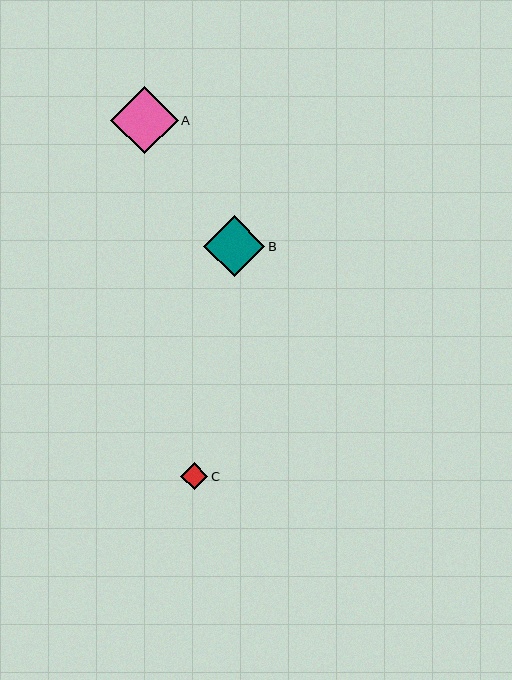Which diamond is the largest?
Diamond A is the largest with a size of approximately 67 pixels.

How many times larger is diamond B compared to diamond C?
Diamond B is approximately 2.2 times the size of diamond C.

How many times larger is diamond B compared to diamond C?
Diamond B is approximately 2.2 times the size of diamond C.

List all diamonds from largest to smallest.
From largest to smallest: A, B, C.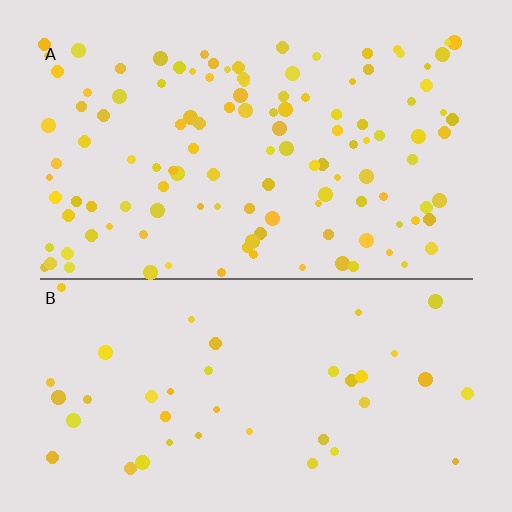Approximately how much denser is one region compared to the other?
Approximately 3.0× — region A over region B.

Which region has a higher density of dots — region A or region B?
A (the top).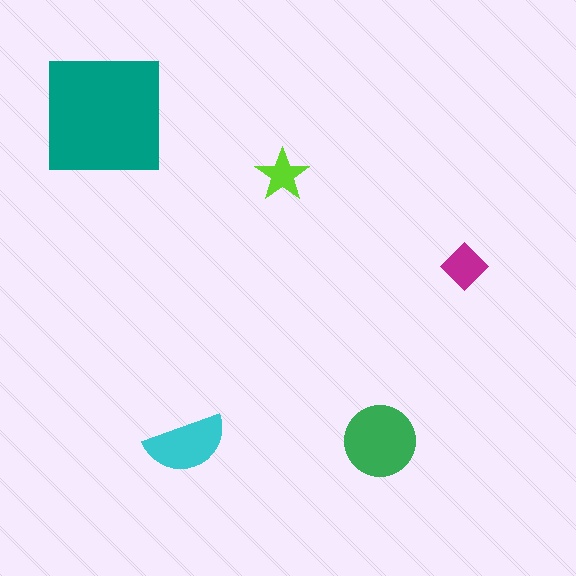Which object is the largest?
The teal square.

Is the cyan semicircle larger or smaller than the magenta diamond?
Larger.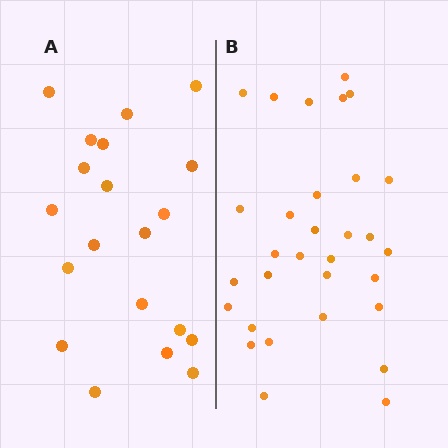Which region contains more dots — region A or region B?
Region B (the right region) has more dots.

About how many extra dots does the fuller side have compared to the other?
Region B has roughly 12 or so more dots than region A.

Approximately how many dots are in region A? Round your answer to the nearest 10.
About 20 dots.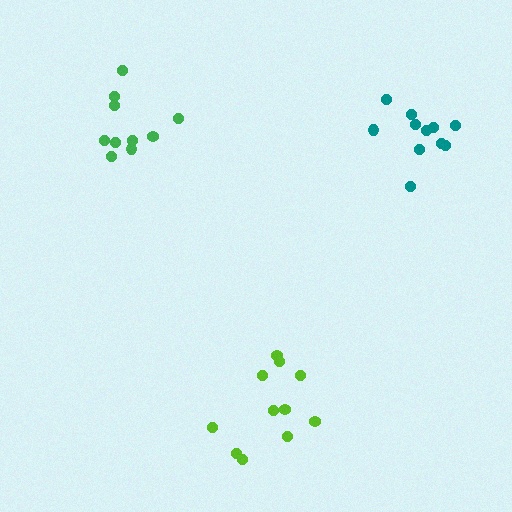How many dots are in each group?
Group 1: 10 dots, Group 2: 11 dots, Group 3: 11 dots (32 total).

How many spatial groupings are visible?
There are 3 spatial groupings.